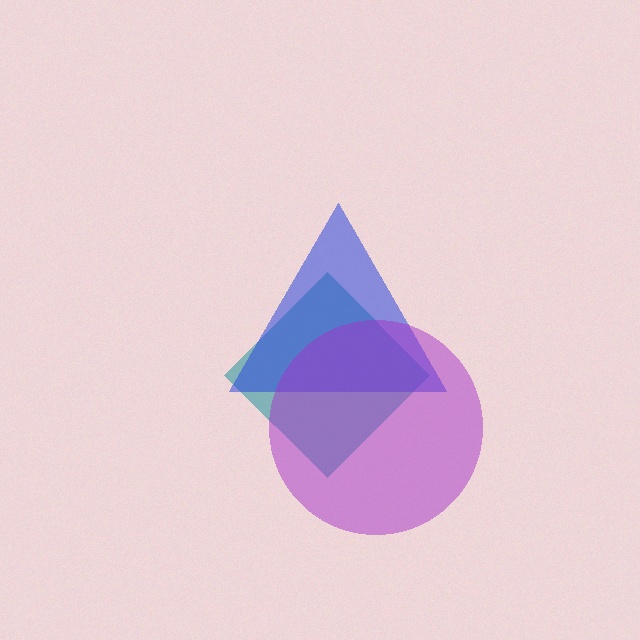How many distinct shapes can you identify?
There are 3 distinct shapes: a teal diamond, a blue triangle, a purple circle.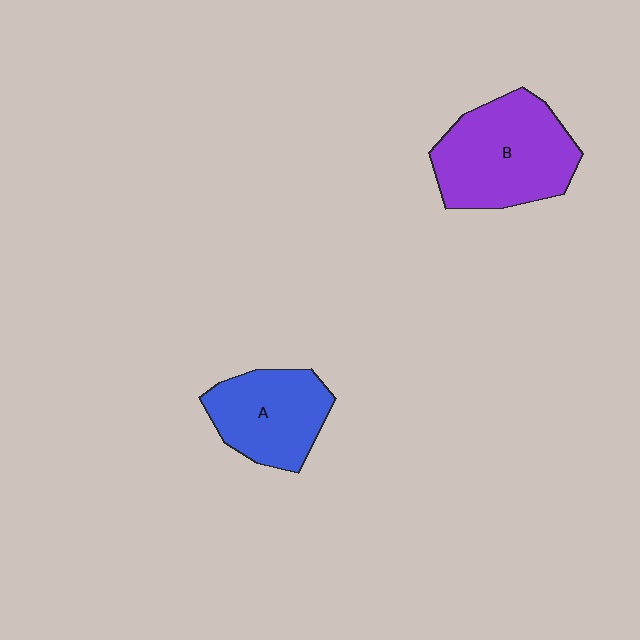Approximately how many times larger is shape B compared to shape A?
Approximately 1.4 times.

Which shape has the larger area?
Shape B (purple).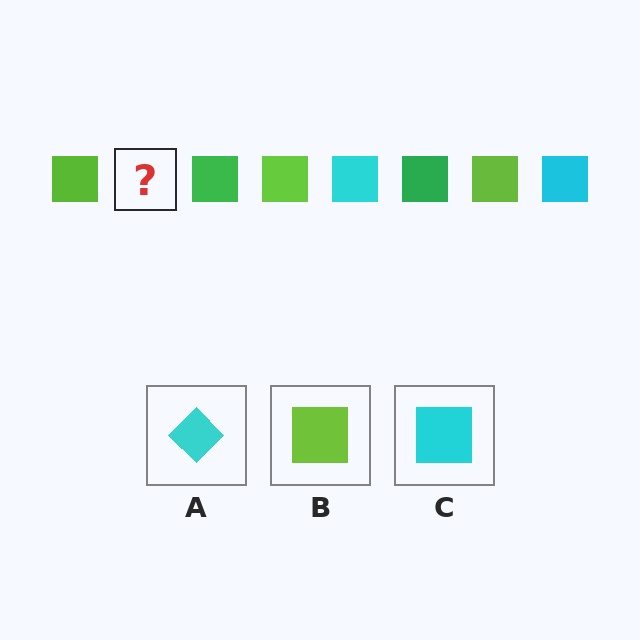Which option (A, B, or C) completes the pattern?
C.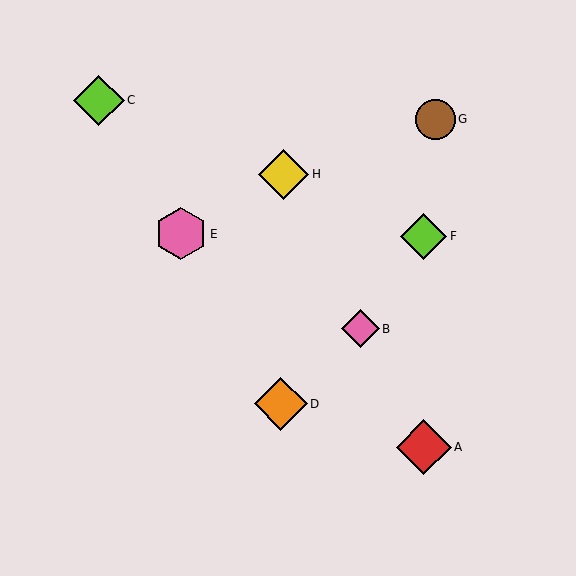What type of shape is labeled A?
Shape A is a red diamond.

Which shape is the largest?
The red diamond (labeled A) is the largest.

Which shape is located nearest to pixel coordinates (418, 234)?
The lime diamond (labeled F) at (424, 236) is nearest to that location.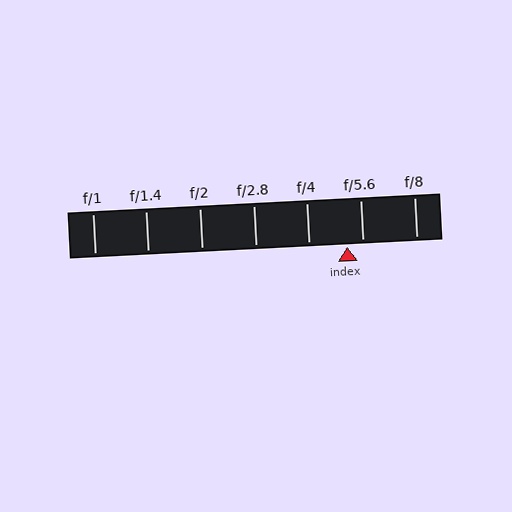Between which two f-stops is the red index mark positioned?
The index mark is between f/4 and f/5.6.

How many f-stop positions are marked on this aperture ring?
There are 7 f-stop positions marked.